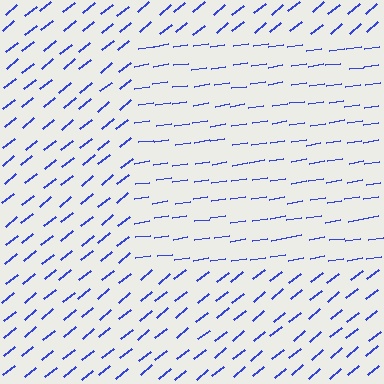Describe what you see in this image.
The image is filled with small blue line segments. A rectangle region in the image has lines oriented differently from the surrounding lines, creating a visible texture boundary.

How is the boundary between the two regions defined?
The boundary is defined purely by a change in line orientation (approximately 31 degrees difference). All lines are the same color and thickness.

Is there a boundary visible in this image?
Yes, there is a texture boundary formed by a change in line orientation.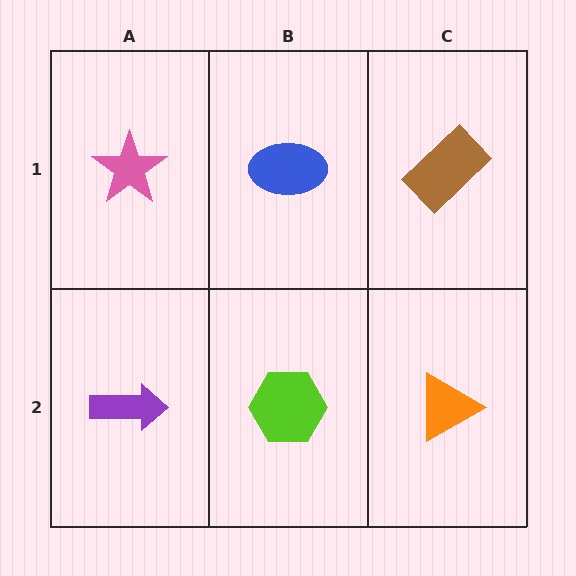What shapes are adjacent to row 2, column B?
A blue ellipse (row 1, column B), a purple arrow (row 2, column A), an orange triangle (row 2, column C).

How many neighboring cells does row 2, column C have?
2.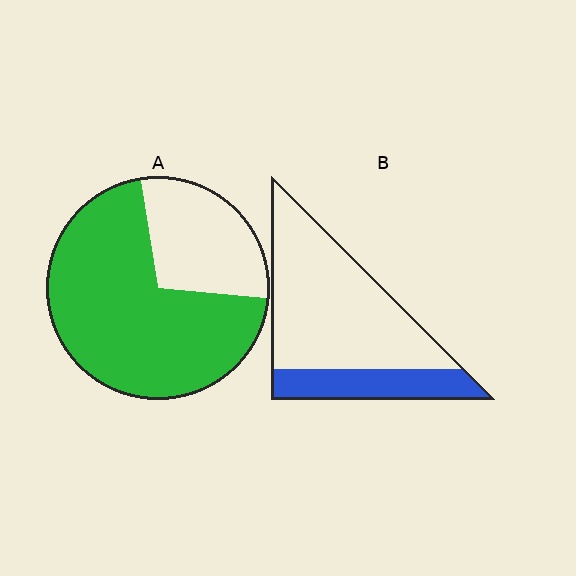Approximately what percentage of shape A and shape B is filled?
A is approximately 70% and B is approximately 25%.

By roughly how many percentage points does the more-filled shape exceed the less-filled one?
By roughly 45 percentage points (A over B).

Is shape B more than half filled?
No.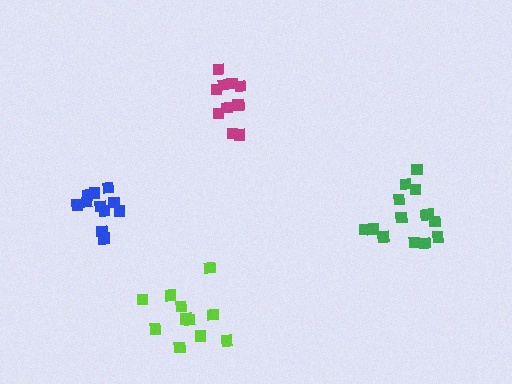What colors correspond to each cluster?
The clusters are colored: green, blue, lime, magenta.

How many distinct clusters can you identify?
There are 4 distinct clusters.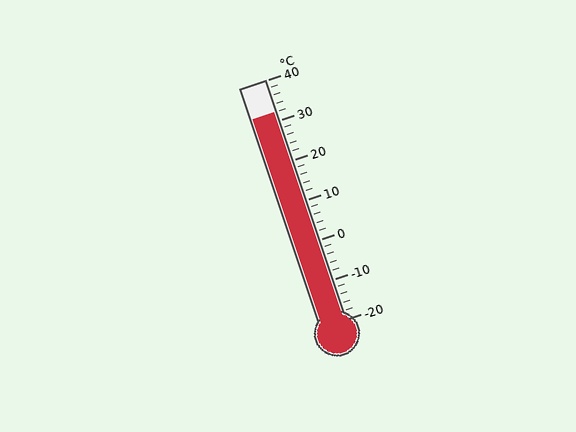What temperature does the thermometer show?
The thermometer shows approximately 32°C.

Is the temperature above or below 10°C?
The temperature is above 10°C.